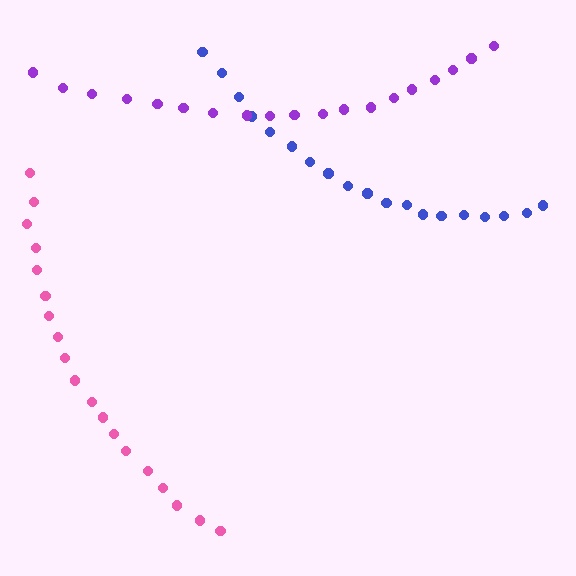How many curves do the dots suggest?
There are 3 distinct paths.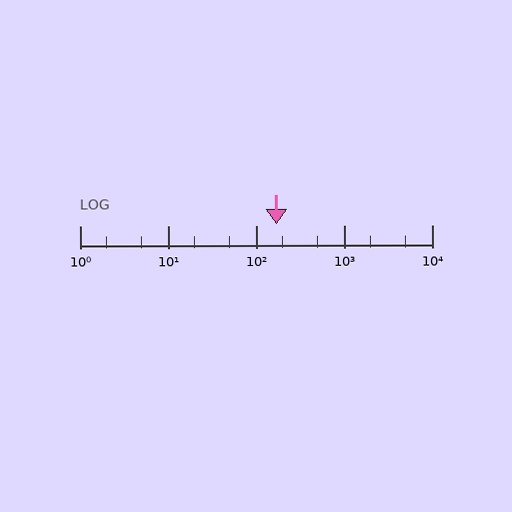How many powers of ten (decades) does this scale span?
The scale spans 4 decades, from 1 to 10000.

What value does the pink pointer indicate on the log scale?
The pointer indicates approximately 170.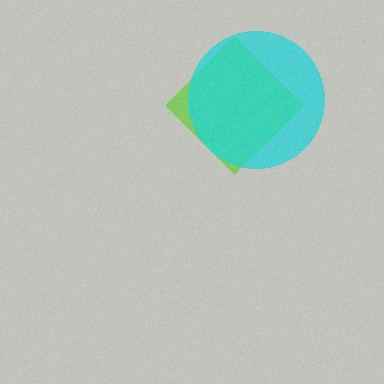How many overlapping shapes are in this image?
There are 2 overlapping shapes in the image.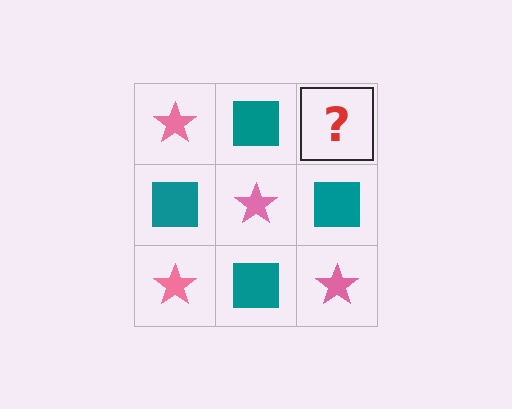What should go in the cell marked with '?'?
The missing cell should contain a pink star.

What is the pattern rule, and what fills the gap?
The rule is that it alternates pink star and teal square in a checkerboard pattern. The gap should be filled with a pink star.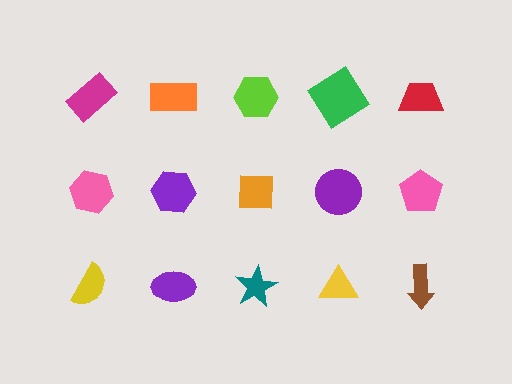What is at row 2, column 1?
A pink hexagon.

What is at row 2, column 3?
An orange square.